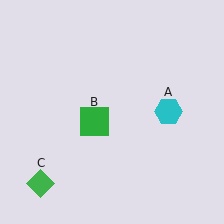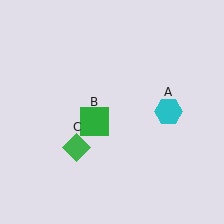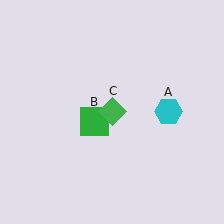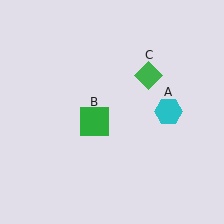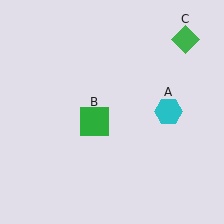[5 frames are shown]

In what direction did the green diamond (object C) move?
The green diamond (object C) moved up and to the right.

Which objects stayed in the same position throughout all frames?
Cyan hexagon (object A) and green square (object B) remained stationary.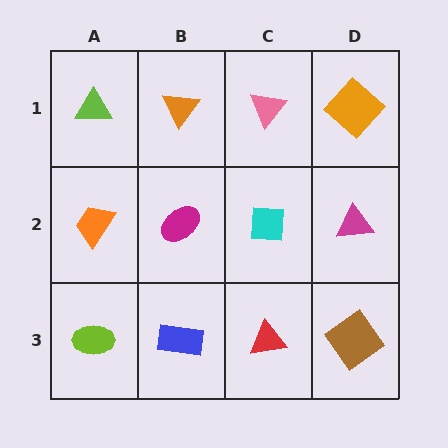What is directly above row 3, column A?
An orange trapezoid.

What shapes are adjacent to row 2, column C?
A pink triangle (row 1, column C), a red triangle (row 3, column C), a magenta ellipse (row 2, column B), a magenta triangle (row 2, column D).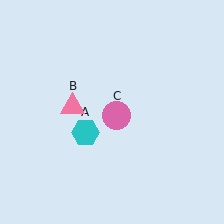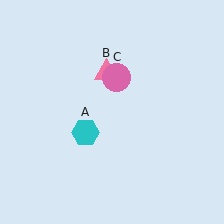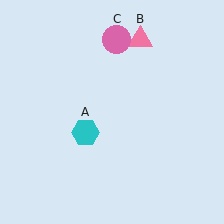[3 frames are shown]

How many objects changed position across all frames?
2 objects changed position: pink triangle (object B), pink circle (object C).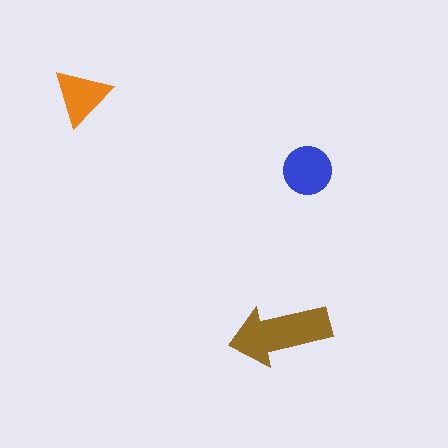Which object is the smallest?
The orange triangle.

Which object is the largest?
The brown arrow.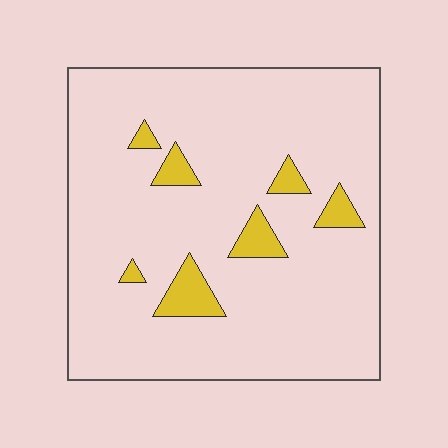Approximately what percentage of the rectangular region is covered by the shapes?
Approximately 10%.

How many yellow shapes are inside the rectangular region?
7.